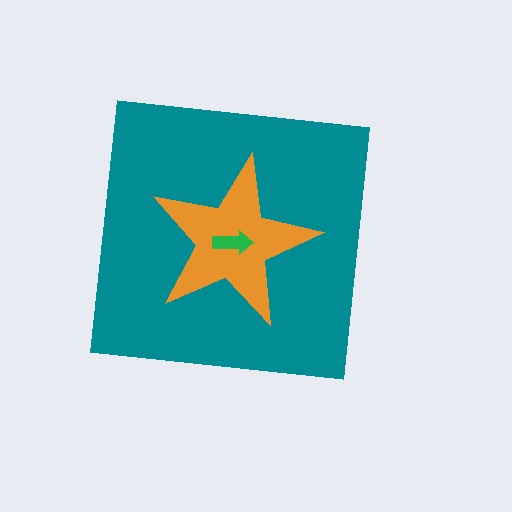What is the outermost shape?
The teal square.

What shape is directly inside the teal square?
The orange star.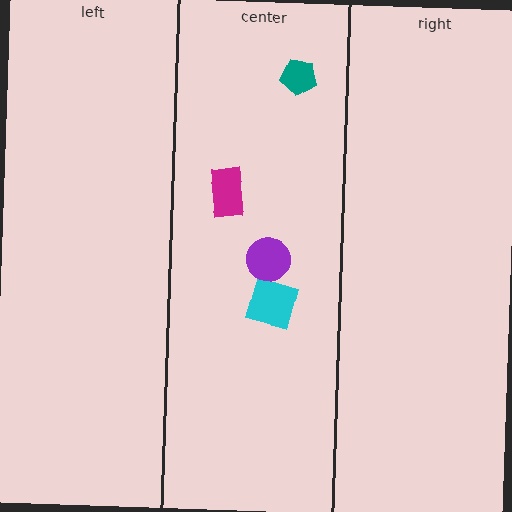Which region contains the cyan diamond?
The center region.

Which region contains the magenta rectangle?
The center region.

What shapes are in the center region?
The magenta rectangle, the cyan diamond, the teal pentagon, the purple circle.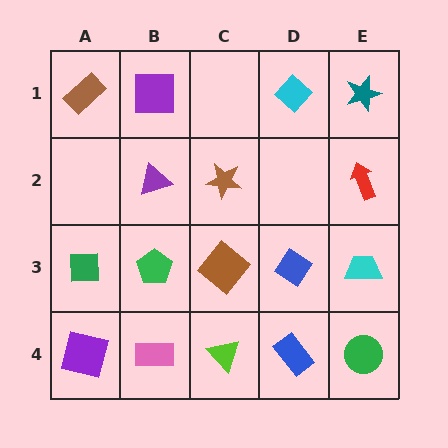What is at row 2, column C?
A brown star.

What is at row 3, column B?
A green pentagon.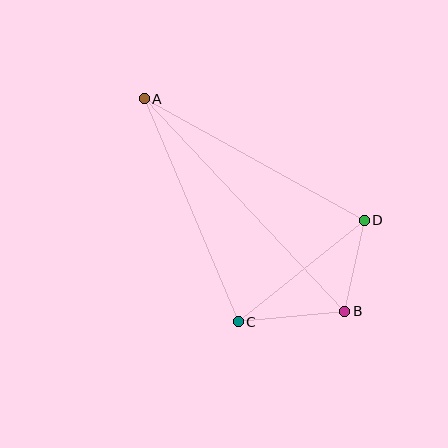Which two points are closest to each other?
Points B and D are closest to each other.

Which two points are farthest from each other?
Points A and B are farthest from each other.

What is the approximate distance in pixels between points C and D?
The distance between C and D is approximately 162 pixels.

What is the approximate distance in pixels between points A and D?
The distance between A and D is approximately 252 pixels.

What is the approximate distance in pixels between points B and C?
The distance between B and C is approximately 107 pixels.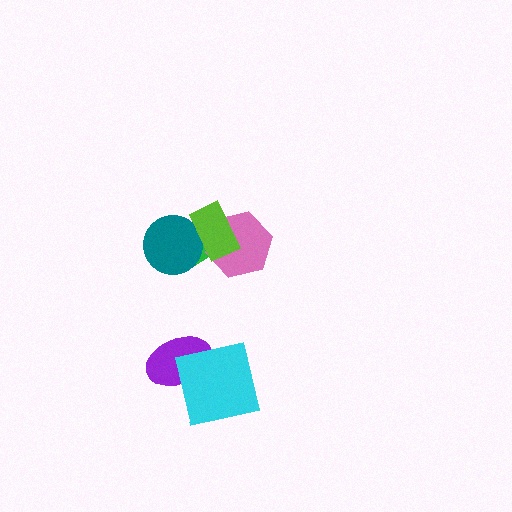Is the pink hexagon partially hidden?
Yes, it is partially covered by another shape.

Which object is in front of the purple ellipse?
The cyan square is in front of the purple ellipse.